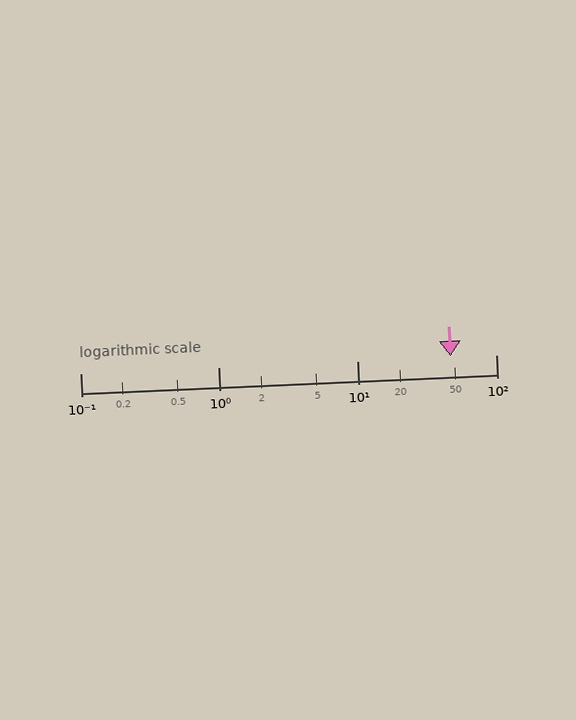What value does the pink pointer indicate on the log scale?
The pointer indicates approximately 47.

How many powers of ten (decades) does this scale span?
The scale spans 3 decades, from 0.1 to 100.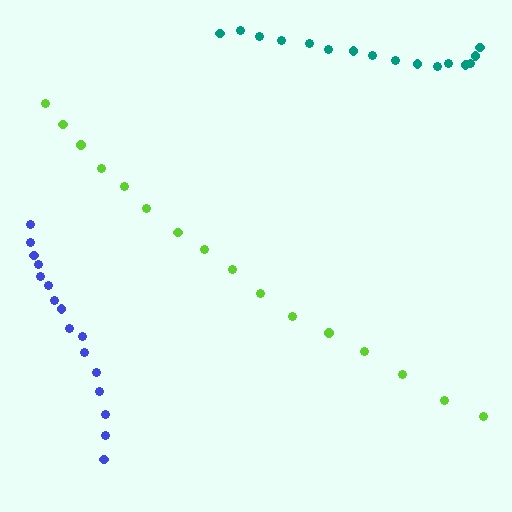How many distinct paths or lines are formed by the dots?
There are 3 distinct paths.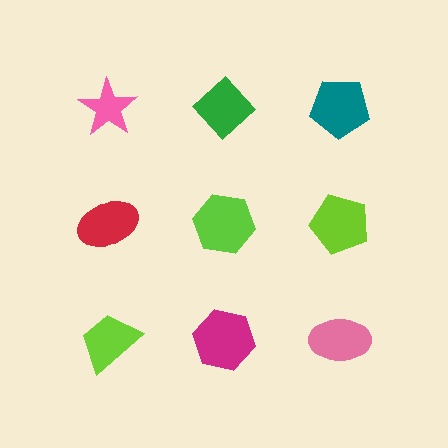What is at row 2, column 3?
A lime pentagon.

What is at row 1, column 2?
A green diamond.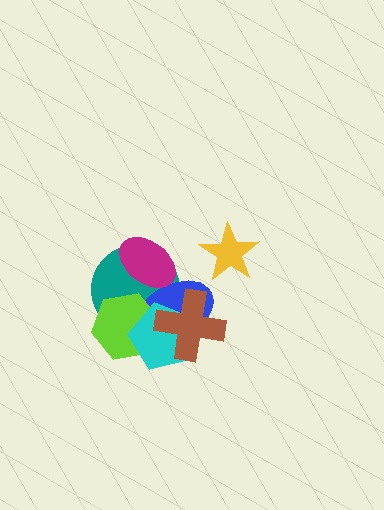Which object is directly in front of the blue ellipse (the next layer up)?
The lime hexagon is directly in front of the blue ellipse.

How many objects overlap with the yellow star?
0 objects overlap with the yellow star.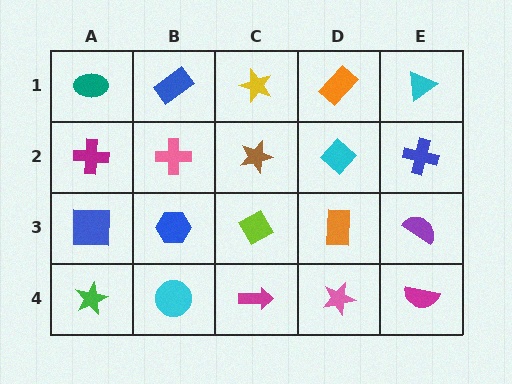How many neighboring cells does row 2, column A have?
3.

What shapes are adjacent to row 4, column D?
An orange rectangle (row 3, column D), a magenta arrow (row 4, column C), a magenta semicircle (row 4, column E).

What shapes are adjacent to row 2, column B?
A blue rectangle (row 1, column B), a blue hexagon (row 3, column B), a magenta cross (row 2, column A), a brown star (row 2, column C).